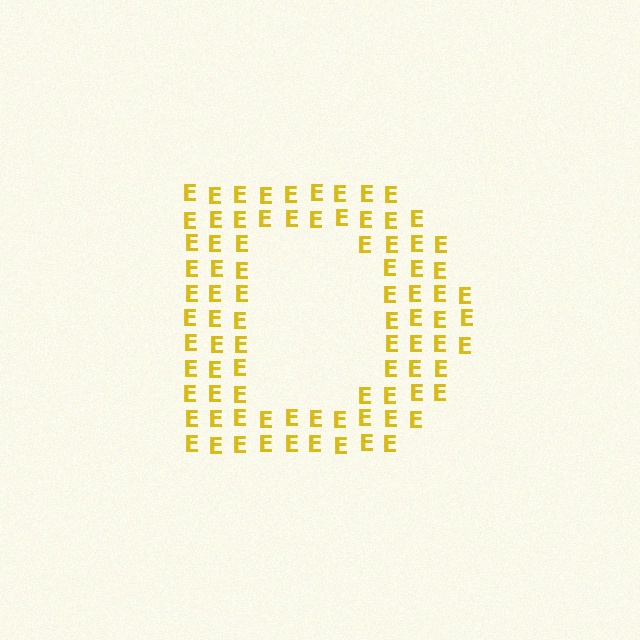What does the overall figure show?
The overall figure shows the letter D.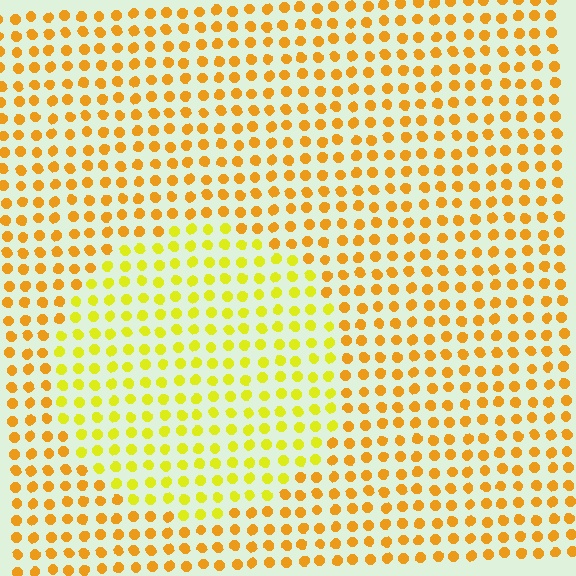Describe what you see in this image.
The image is filled with small orange elements in a uniform arrangement. A circle-shaped region is visible where the elements are tinted to a slightly different hue, forming a subtle color boundary.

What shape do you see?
I see a circle.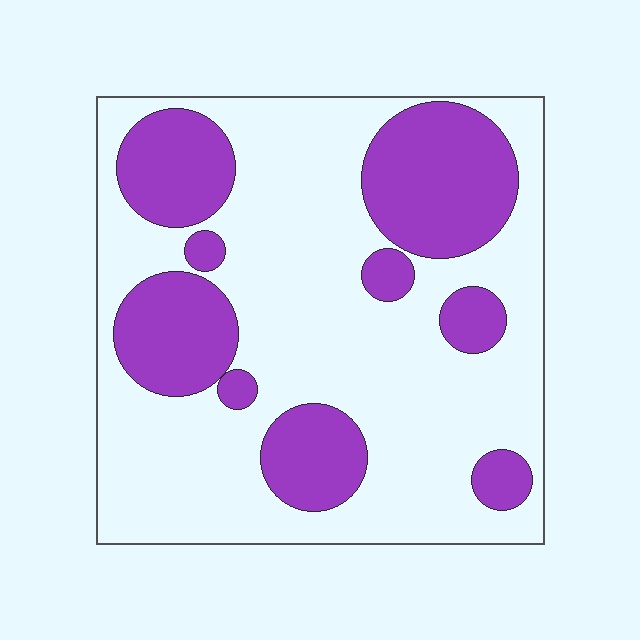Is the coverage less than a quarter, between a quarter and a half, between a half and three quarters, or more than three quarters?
Between a quarter and a half.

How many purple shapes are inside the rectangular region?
9.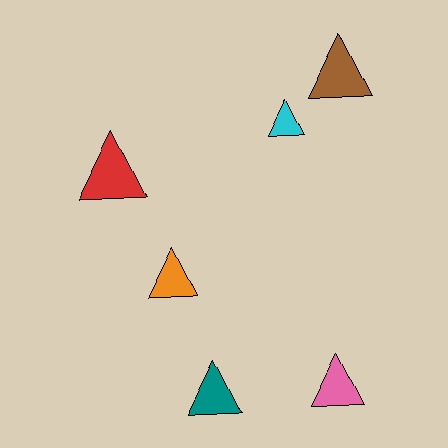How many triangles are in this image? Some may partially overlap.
There are 6 triangles.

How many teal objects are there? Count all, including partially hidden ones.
There is 1 teal object.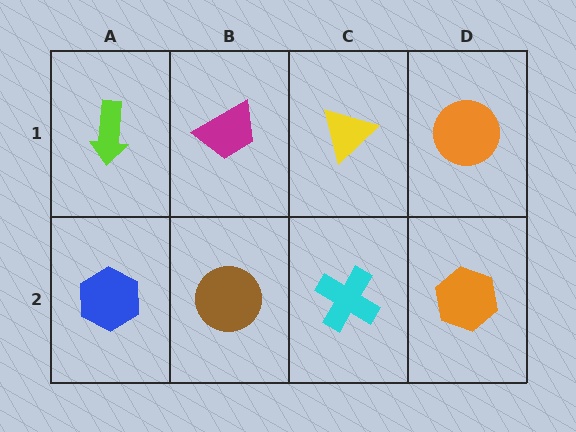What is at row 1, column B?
A magenta trapezoid.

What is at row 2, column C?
A cyan cross.